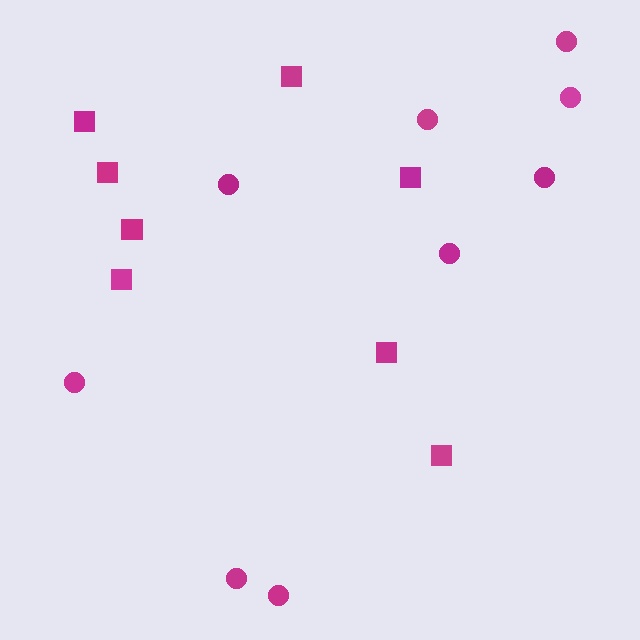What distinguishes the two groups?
There are 2 groups: one group of squares (8) and one group of circles (9).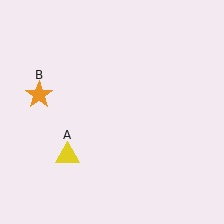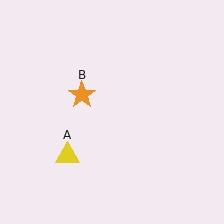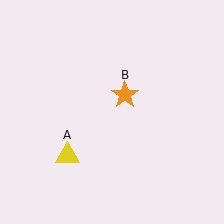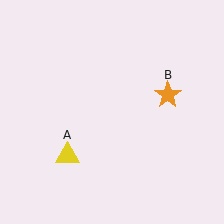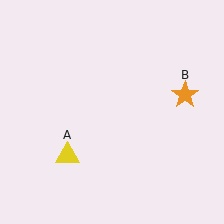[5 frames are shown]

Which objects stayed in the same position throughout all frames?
Yellow triangle (object A) remained stationary.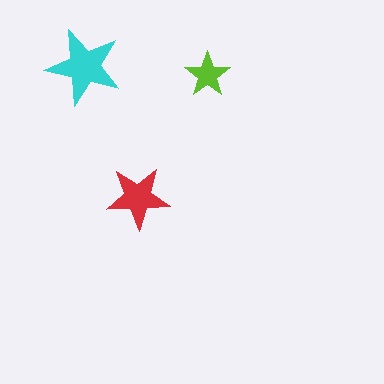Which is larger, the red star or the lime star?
The red one.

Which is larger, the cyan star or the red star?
The cyan one.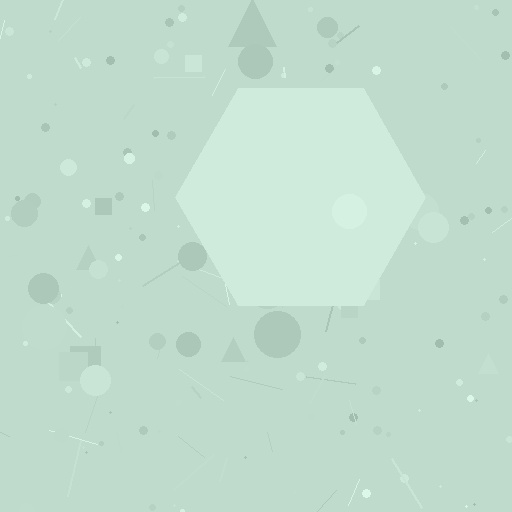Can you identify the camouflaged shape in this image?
The camouflaged shape is a hexagon.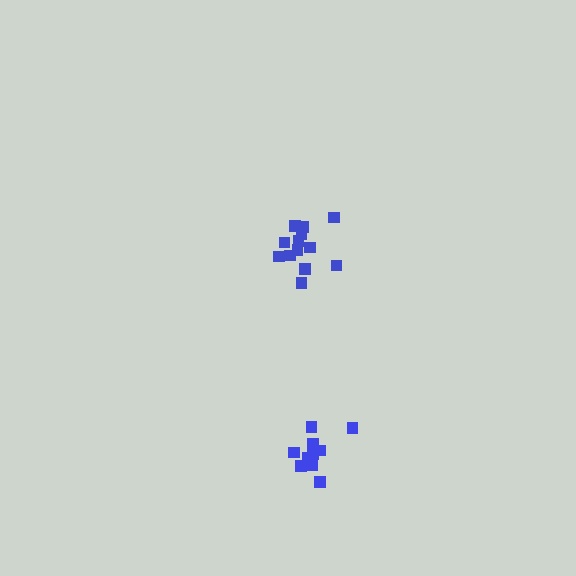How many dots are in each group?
Group 1: 12 dots, Group 2: 13 dots (25 total).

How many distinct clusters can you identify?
There are 2 distinct clusters.